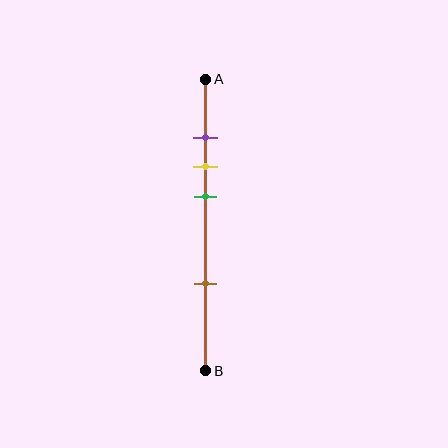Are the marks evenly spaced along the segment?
No, the marks are not evenly spaced.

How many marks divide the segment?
There are 4 marks dividing the segment.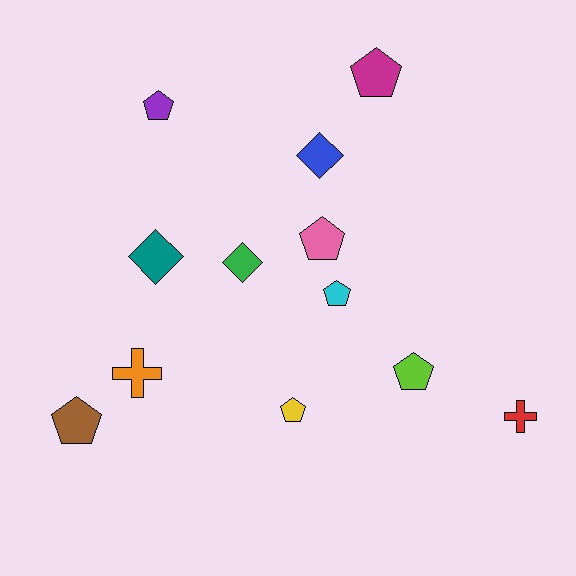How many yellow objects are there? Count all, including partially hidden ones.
There is 1 yellow object.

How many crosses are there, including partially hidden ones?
There are 2 crosses.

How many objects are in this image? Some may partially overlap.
There are 12 objects.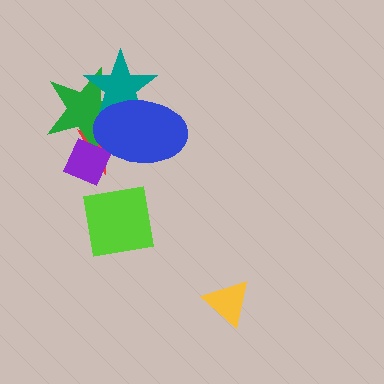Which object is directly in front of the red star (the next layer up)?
The green star is directly in front of the red star.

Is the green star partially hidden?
Yes, it is partially covered by another shape.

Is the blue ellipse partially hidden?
No, no other shape covers it.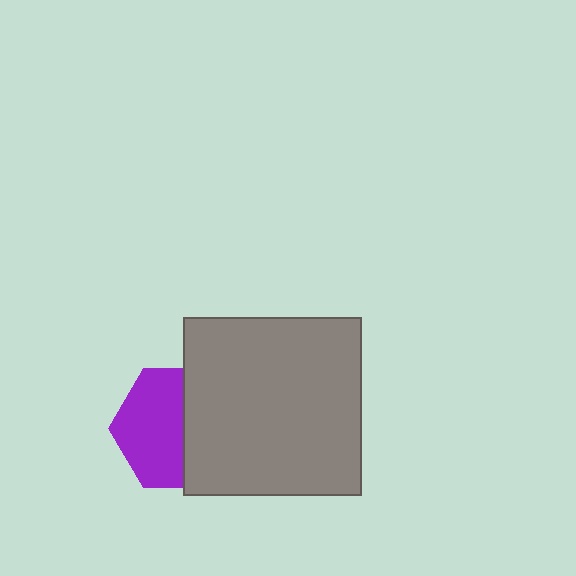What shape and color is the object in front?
The object in front is a gray square.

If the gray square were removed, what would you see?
You would see the complete purple hexagon.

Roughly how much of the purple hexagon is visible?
About half of it is visible (roughly 56%).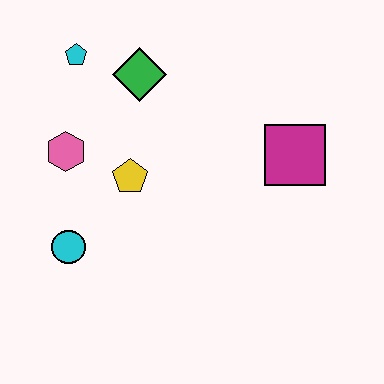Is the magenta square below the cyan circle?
No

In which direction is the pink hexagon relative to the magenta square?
The pink hexagon is to the left of the magenta square.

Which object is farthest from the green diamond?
The cyan circle is farthest from the green diamond.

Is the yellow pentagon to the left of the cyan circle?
No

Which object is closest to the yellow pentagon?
The pink hexagon is closest to the yellow pentagon.